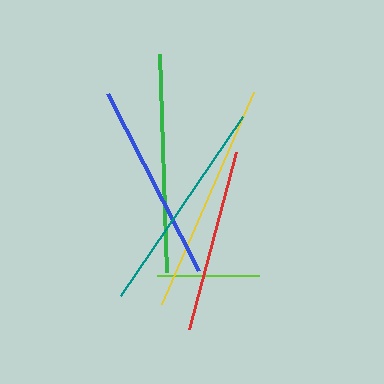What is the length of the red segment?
The red segment is approximately 183 pixels long.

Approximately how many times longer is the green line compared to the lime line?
The green line is approximately 2.1 times the length of the lime line.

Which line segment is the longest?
The yellow line is the longest at approximately 232 pixels.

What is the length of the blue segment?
The blue segment is approximately 199 pixels long.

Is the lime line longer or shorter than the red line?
The red line is longer than the lime line.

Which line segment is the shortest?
The lime line is the shortest at approximately 102 pixels.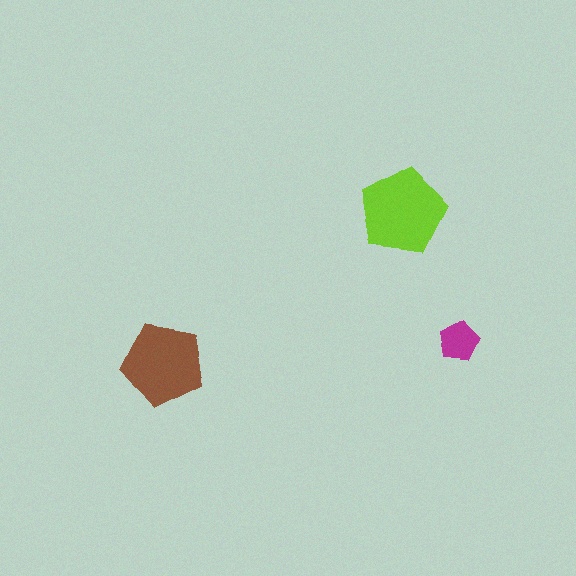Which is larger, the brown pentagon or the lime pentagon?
The lime one.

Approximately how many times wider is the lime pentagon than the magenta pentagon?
About 2 times wider.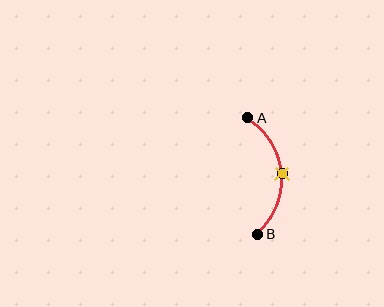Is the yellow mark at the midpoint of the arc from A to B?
Yes. The yellow mark lies on the arc at equal arc-length from both A and B — it is the arc midpoint.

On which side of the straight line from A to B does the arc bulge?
The arc bulges to the right of the straight line connecting A and B.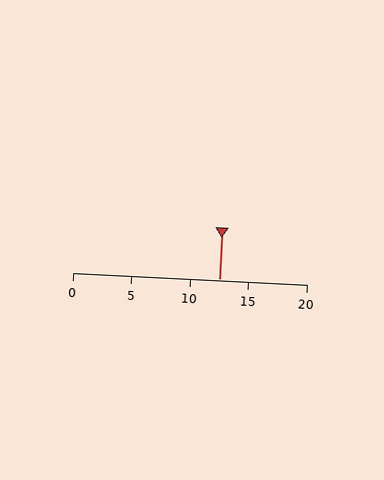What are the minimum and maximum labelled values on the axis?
The axis runs from 0 to 20.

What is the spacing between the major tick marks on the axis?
The major ticks are spaced 5 apart.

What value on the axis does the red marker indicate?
The marker indicates approximately 12.5.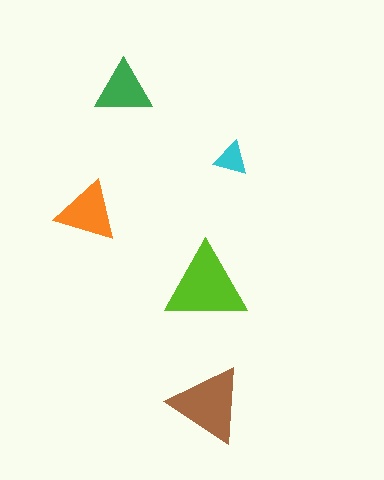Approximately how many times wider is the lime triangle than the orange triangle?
About 1.5 times wider.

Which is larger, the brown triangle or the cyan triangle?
The brown one.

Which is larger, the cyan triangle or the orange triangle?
The orange one.